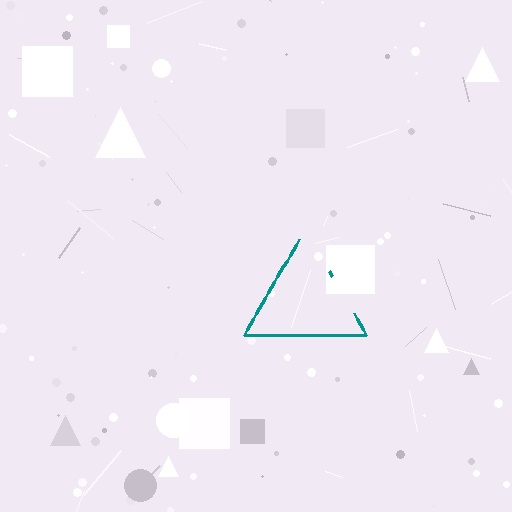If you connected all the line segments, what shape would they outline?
They would outline a triangle.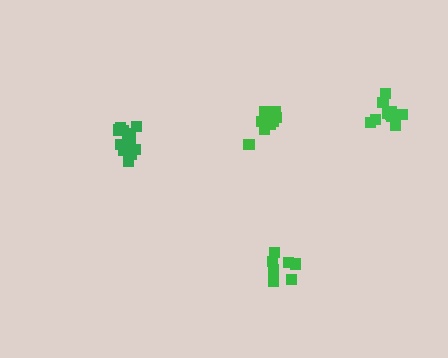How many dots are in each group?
Group 1: 10 dots, Group 2: 8 dots, Group 3: 14 dots, Group 4: 10 dots (42 total).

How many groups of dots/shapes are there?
There are 4 groups.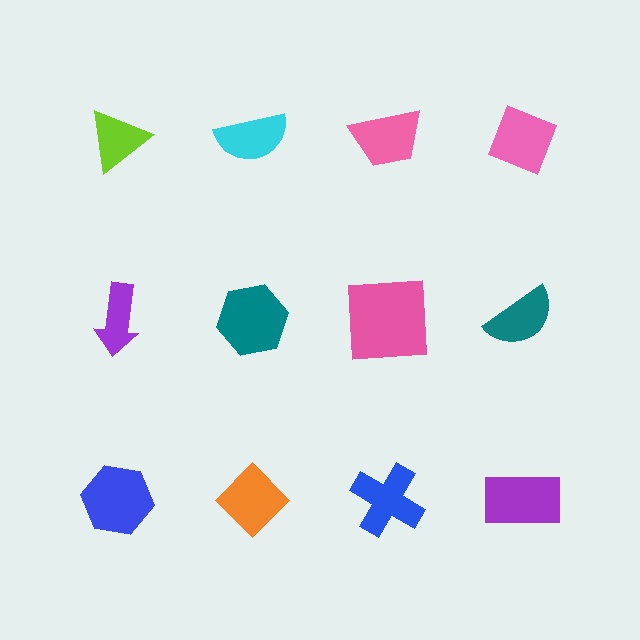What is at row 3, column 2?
An orange diamond.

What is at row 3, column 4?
A purple rectangle.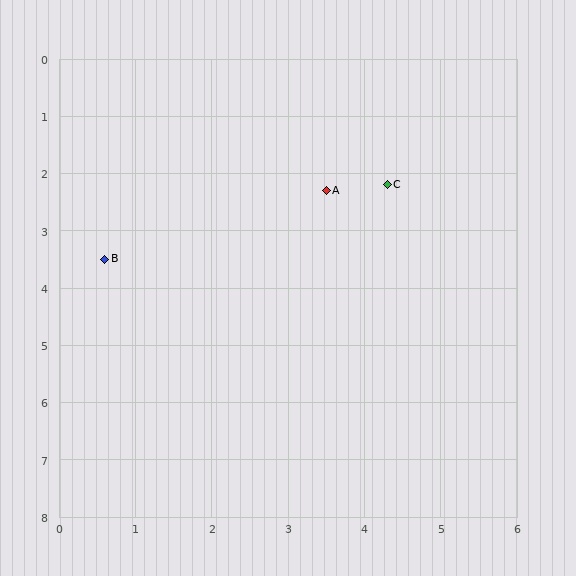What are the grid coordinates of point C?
Point C is at approximately (4.3, 2.2).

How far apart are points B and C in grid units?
Points B and C are about 3.9 grid units apart.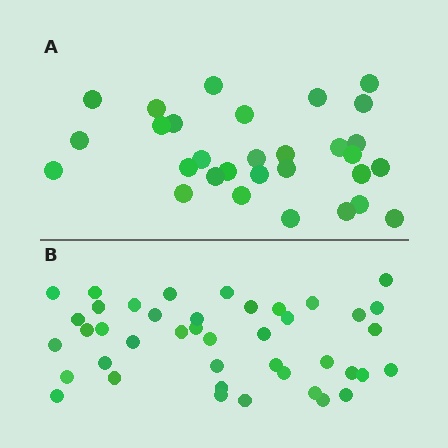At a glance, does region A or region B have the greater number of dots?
Region B (the bottom region) has more dots.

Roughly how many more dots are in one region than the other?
Region B has roughly 12 or so more dots than region A.